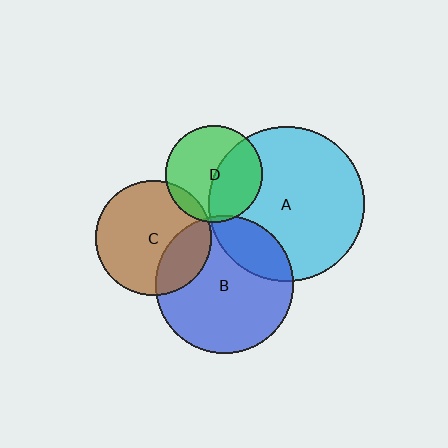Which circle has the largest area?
Circle A (cyan).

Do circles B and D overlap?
Yes.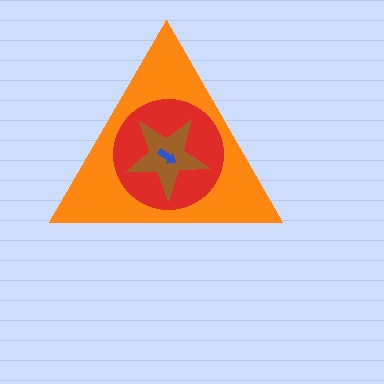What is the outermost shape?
The orange triangle.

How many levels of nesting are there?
4.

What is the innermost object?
The blue arrow.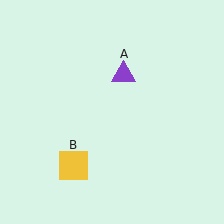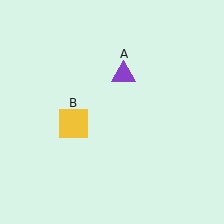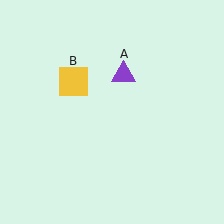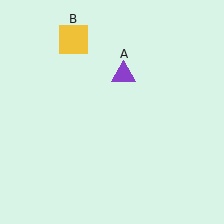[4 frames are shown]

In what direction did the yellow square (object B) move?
The yellow square (object B) moved up.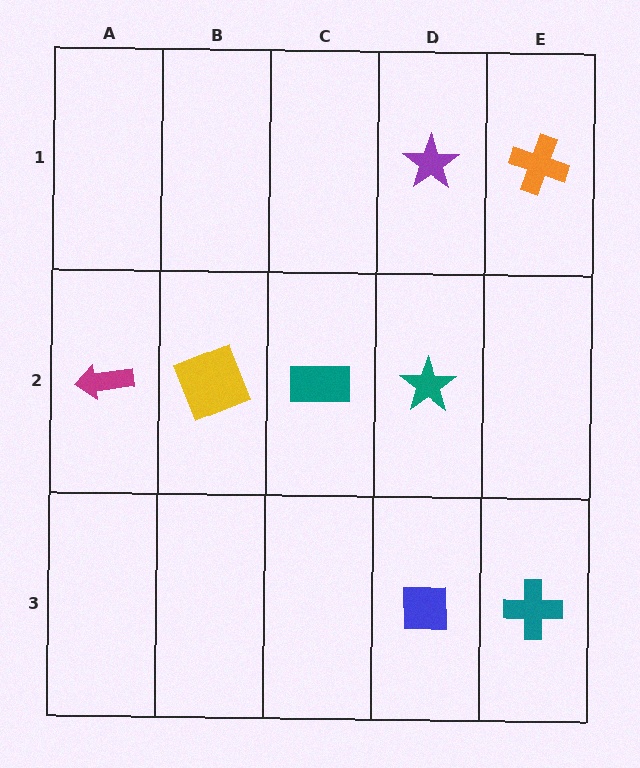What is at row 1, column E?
An orange cross.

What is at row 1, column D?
A purple star.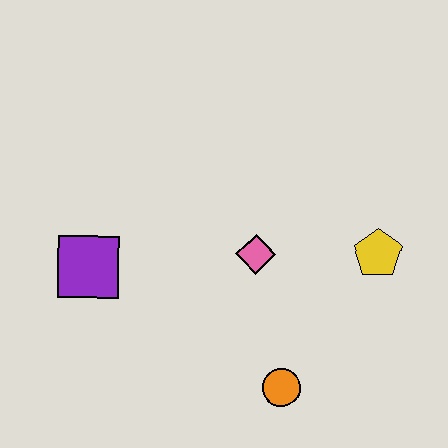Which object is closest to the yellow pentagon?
The pink diamond is closest to the yellow pentagon.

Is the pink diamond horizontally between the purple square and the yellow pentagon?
Yes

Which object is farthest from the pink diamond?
The purple square is farthest from the pink diamond.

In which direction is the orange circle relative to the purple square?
The orange circle is to the right of the purple square.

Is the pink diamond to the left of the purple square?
No